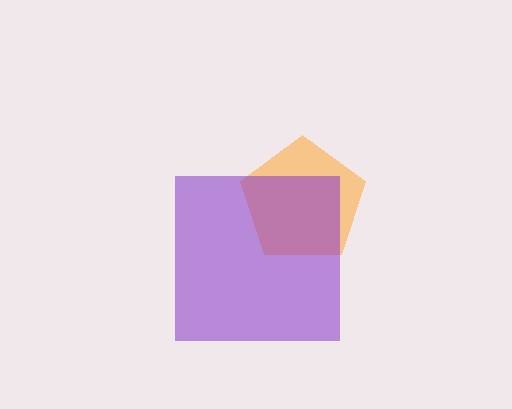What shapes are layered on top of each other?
The layered shapes are: an orange pentagon, a purple square.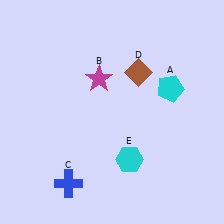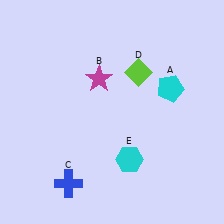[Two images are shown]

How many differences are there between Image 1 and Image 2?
There is 1 difference between the two images.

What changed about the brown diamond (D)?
In Image 1, D is brown. In Image 2, it changed to lime.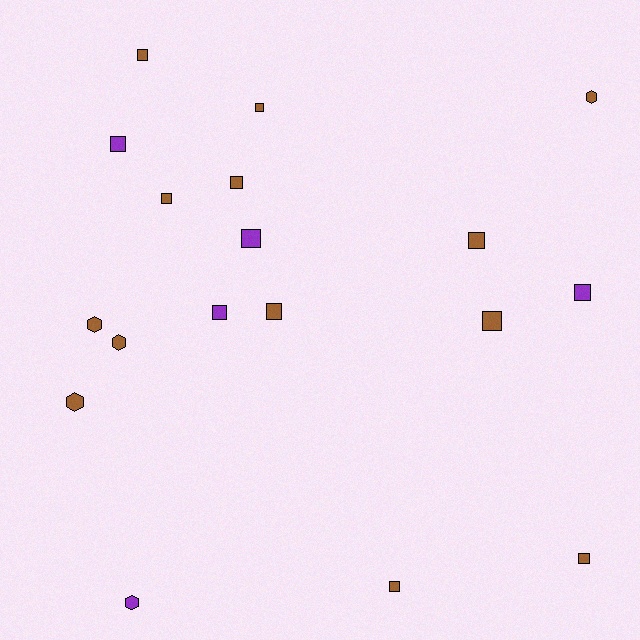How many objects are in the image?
There are 18 objects.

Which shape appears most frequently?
Square, with 13 objects.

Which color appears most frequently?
Brown, with 13 objects.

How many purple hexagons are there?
There is 1 purple hexagon.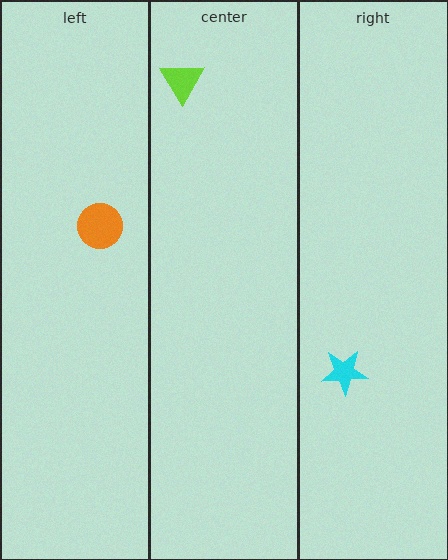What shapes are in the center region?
The lime triangle.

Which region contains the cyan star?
The right region.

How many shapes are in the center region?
1.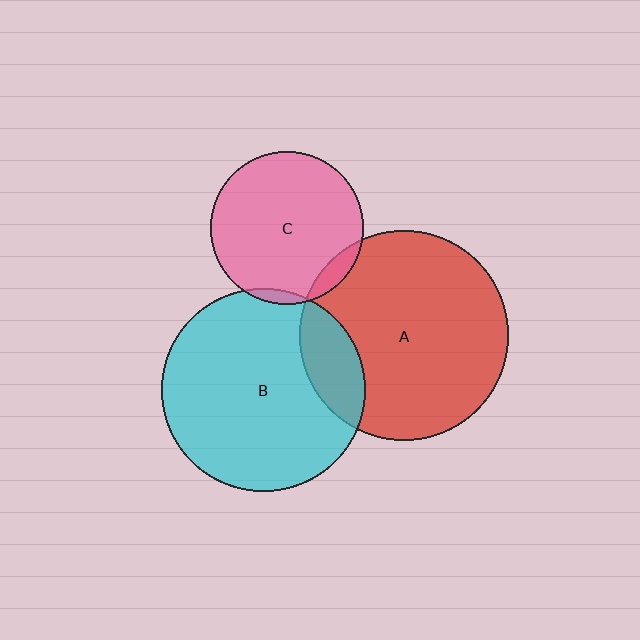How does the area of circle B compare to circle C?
Approximately 1.8 times.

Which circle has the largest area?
Circle A (red).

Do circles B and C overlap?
Yes.